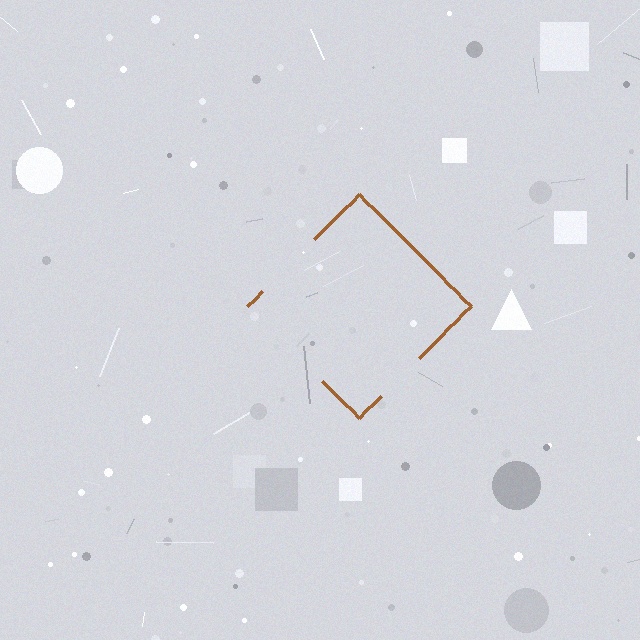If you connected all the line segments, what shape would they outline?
They would outline a diamond.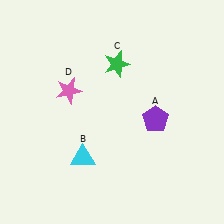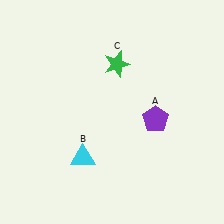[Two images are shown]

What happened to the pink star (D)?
The pink star (D) was removed in Image 2. It was in the top-left area of Image 1.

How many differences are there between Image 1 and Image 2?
There is 1 difference between the two images.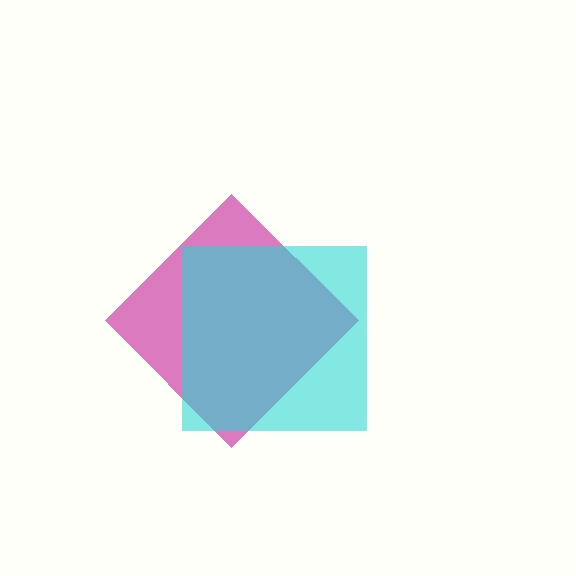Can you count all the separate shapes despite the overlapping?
Yes, there are 2 separate shapes.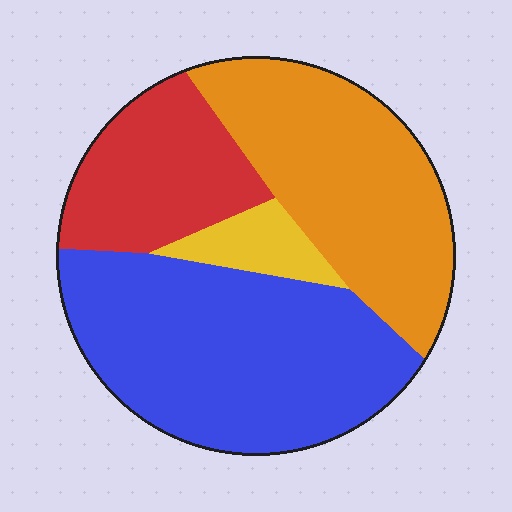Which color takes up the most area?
Blue, at roughly 40%.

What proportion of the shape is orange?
Orange covers 32% of the shape.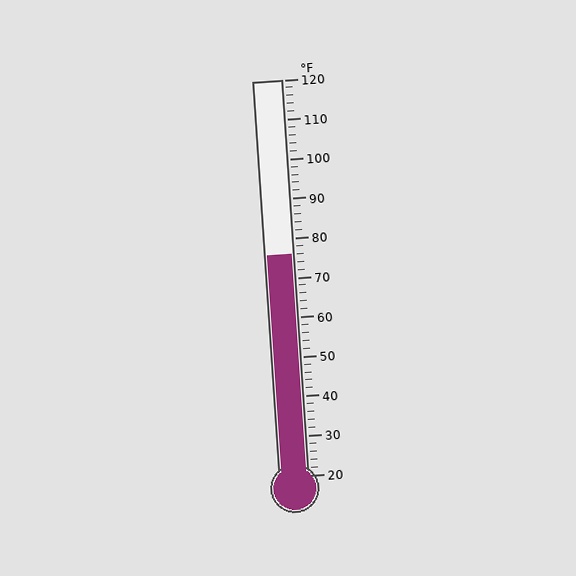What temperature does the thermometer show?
The thermometer shows approximately 76°F.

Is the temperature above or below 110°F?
The temperature is below 110°F.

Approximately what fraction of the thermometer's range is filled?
The thermometer is filled to approximately 55% of its range.